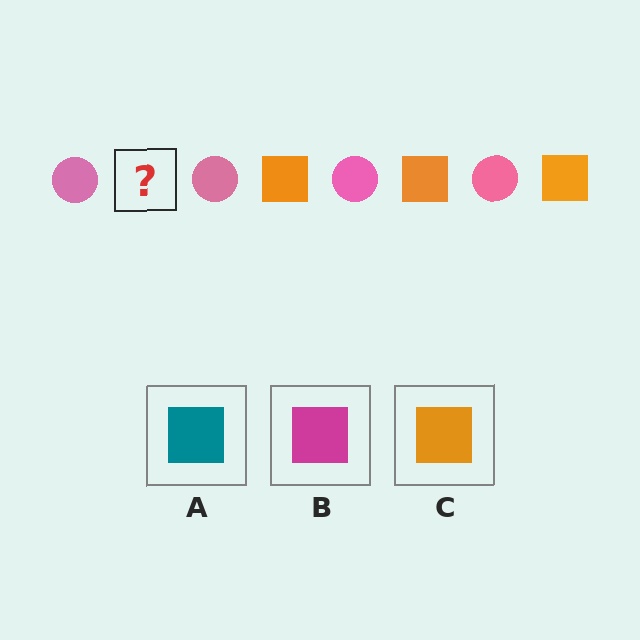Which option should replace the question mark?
Option C.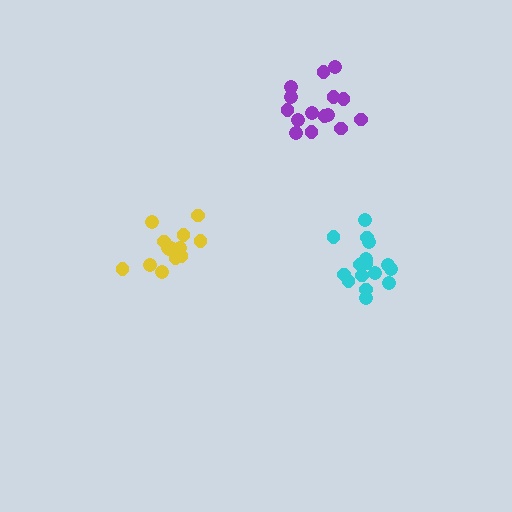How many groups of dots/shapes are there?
There are 3 groups.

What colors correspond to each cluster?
The clusters are colored: purple, yellow, cyan.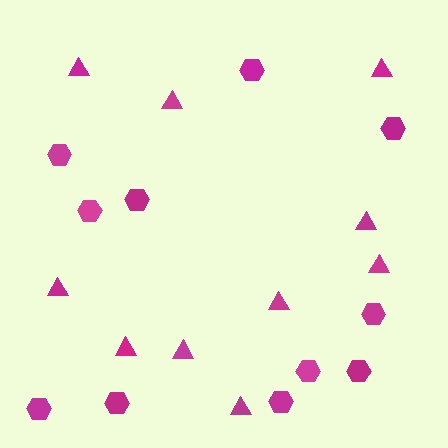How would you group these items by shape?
There are 2 groups: one group of hexagons (11) and one group of triangles (10).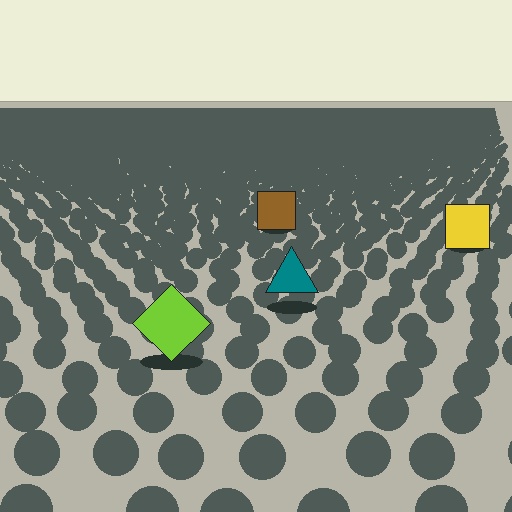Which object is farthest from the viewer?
The brown square is farthest from the viewer. It appears smaller and the ground texture around it is denser.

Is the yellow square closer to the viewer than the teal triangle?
No. The teal triangle is closer — you can tell from the texture gradient: the ground texture is coarser near it.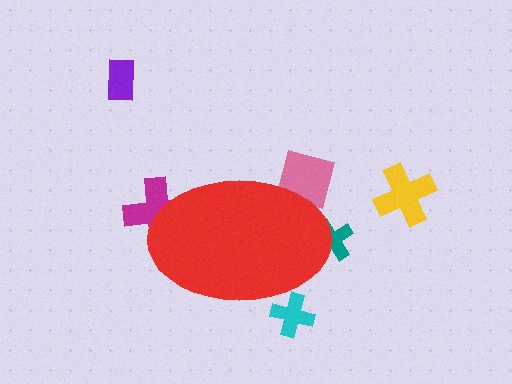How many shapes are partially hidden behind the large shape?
4 shapes are partially hidden.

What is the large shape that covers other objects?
A red ellipse.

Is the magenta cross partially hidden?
Yes, the magenta cross is partially hidden behind the red ellipse.